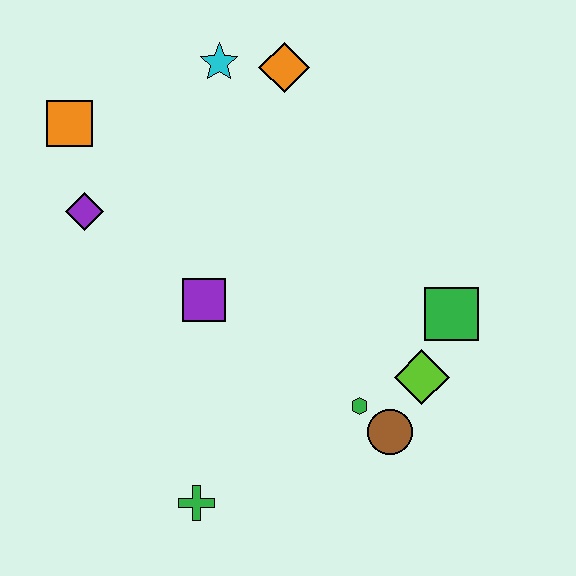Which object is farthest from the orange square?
The brown circle is farthest from the orange square.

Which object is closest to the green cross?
The green hexagon is closest to the green cross.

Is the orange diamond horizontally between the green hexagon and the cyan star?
Yes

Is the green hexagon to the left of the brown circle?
Yes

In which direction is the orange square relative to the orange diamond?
The orange square is to the left of the orange diamond.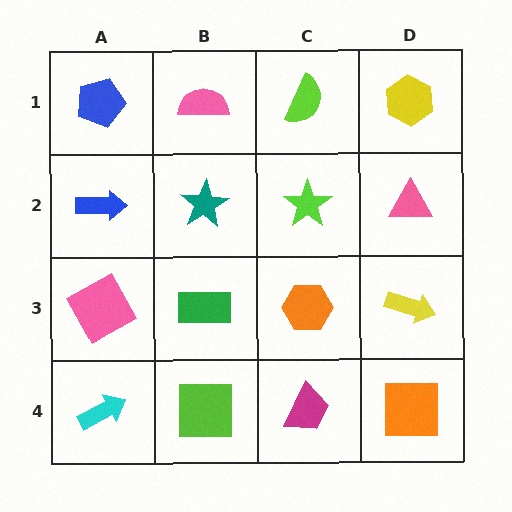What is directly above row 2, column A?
A blue pentagon.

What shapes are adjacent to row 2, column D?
A yellow hexagon (row 1, column D), a yellow arrow (row 3, column D), a lime star (row 2, column C).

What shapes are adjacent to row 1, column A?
A blue arrow (row 2, column A), a pink semicircle (row 1, column B).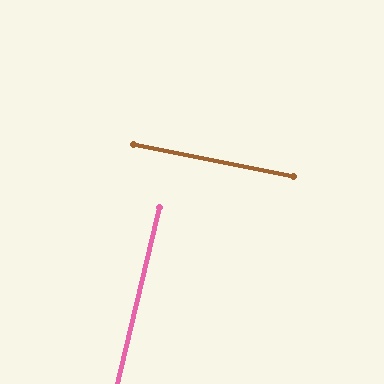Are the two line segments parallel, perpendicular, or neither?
Perpendicular — they meet at approximately 88°.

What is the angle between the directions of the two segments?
Approximately 88 degrees.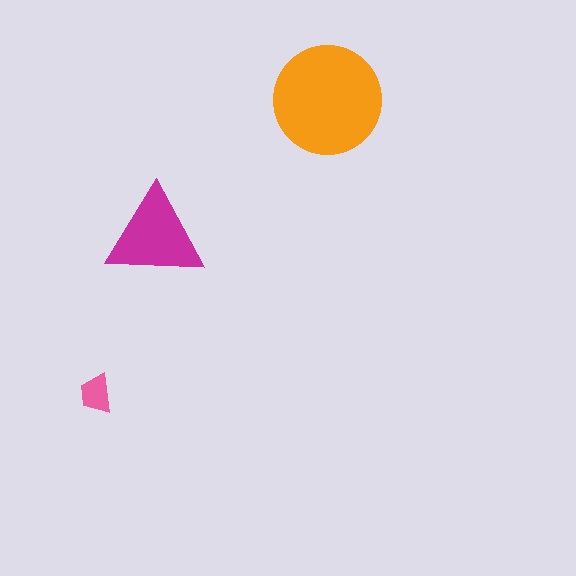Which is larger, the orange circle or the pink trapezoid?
The orange circle.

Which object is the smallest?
The pink trapezoid.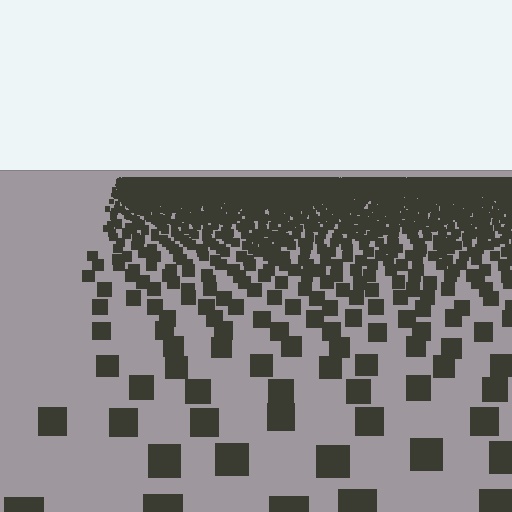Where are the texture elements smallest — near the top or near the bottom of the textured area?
Near the top.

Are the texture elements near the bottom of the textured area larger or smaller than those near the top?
Larger. Near the bottom, elements are closer to the viewer and appear at a bigger on-screen size.